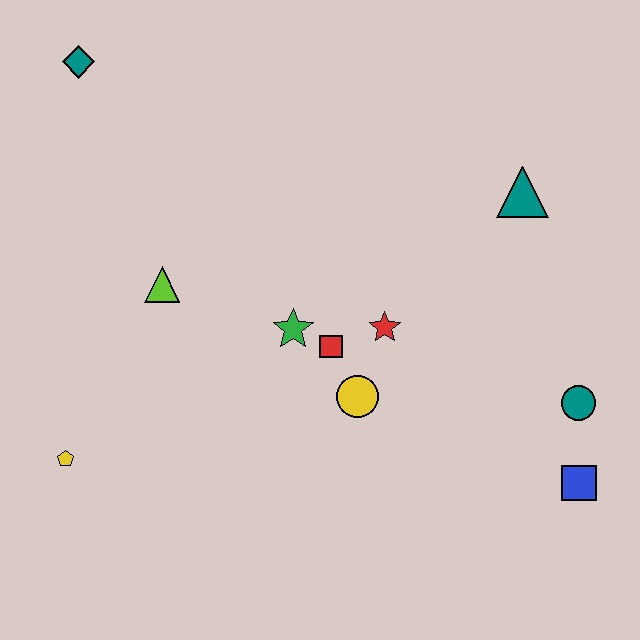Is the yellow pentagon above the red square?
No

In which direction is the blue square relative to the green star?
The blue square is to the right of the green star.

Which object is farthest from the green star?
The teal diamond is farthest from the green star.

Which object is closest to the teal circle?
The blue square is closest to the teal circle.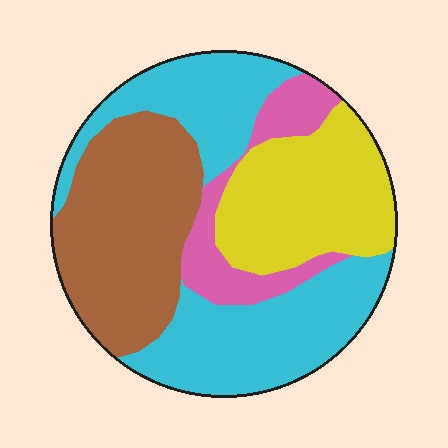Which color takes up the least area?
Pink, at roughly 10%.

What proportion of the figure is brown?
Brown takes up between a sixth and a third of the figure.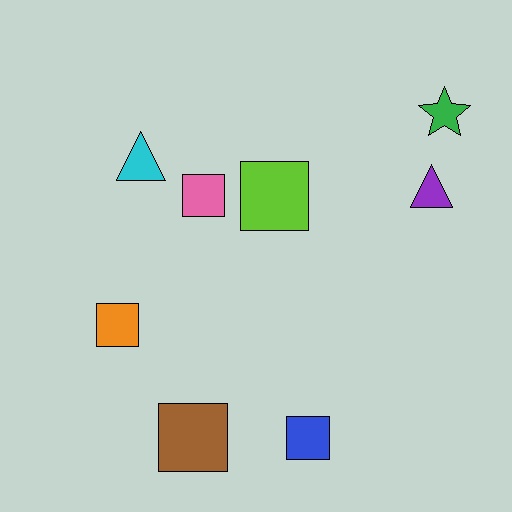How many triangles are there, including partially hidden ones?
There are 2 triangles.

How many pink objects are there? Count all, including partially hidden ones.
There is 1 pink object.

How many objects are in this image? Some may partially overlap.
There are 8 objects.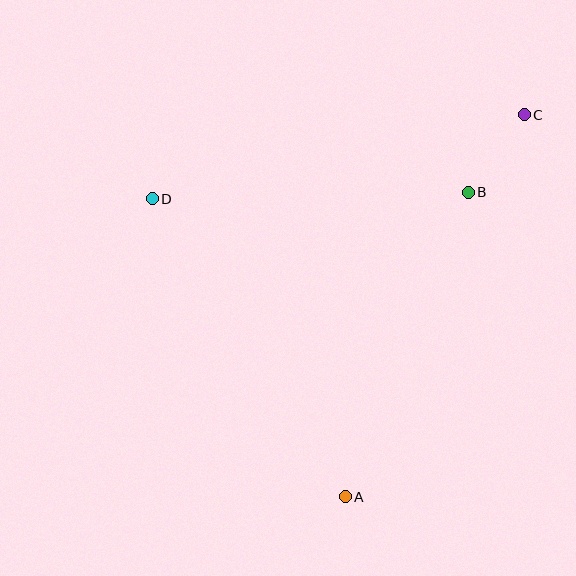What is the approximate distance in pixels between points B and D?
The distance between B and D is approximately 316 pixels.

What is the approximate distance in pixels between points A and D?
The distance between A and D is approximately 355 pixels.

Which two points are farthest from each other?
Points A and C are farthest from each other.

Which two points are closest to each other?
Points B and C are closest to each other.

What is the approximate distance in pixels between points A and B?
The distance between A and B is approximately 328 pixels.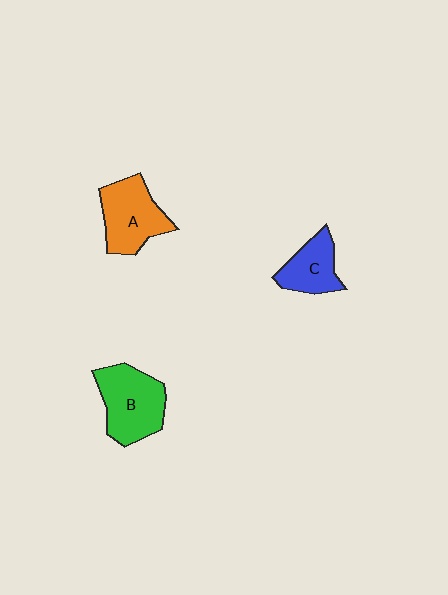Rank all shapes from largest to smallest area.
From largest to smallest: B (green), A (orange), C (blue).